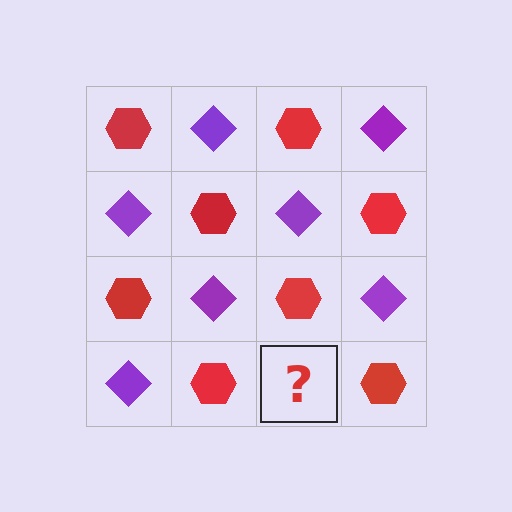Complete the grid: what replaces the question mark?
The question mark should be replaced with a purple diamond.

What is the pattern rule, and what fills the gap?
The rule is that it alternates red hexagon and purple diamond in a checkerboard pattern. The gap should be filled with a purple diamond.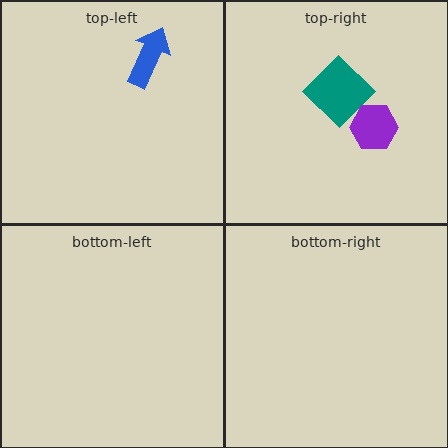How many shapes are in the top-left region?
1.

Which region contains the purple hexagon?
The top-right region.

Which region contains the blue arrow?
The top-left region.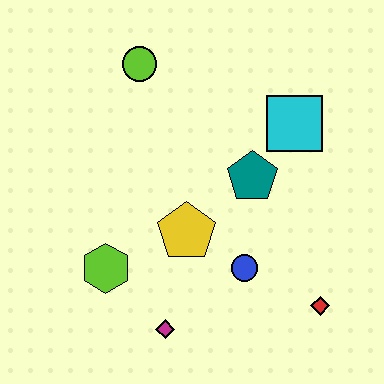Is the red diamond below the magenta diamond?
No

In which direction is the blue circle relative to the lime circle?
The blue circle is below the lime circle.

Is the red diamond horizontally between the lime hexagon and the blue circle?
No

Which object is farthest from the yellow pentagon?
The lime circle is farthest from the yellow pentagon.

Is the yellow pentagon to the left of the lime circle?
No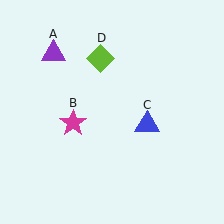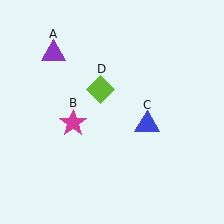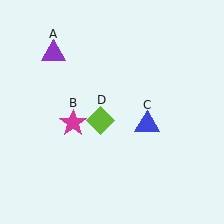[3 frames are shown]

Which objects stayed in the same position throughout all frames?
Purple triangle (object A) and magenta star (object B) and blue triangle (object C) remained stationary.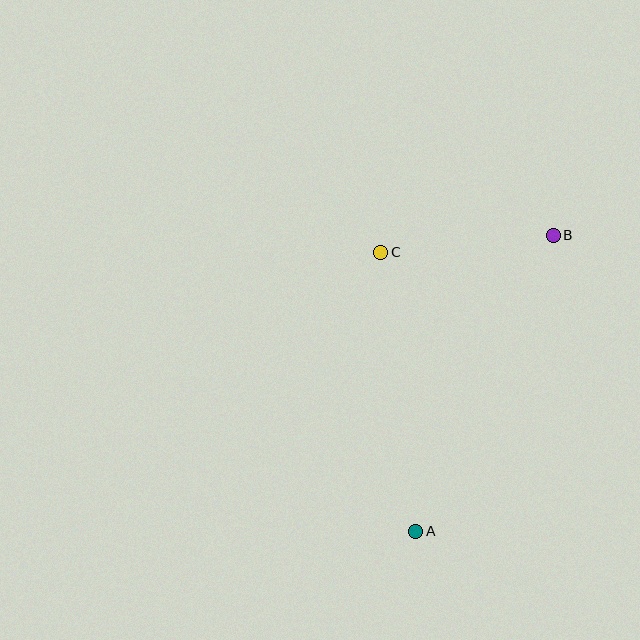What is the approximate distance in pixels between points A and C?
The distance between A and C is approximately 281 pixels.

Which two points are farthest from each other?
Points A and B are farthest from each other.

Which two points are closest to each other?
Points B and C are closest to each other.